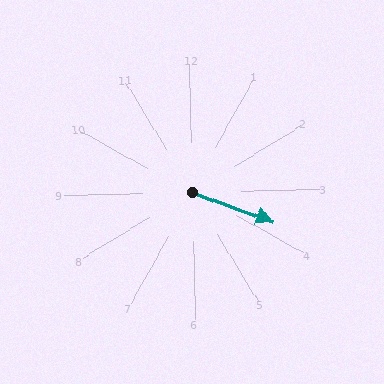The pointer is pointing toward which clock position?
Roughly 4 o'clock.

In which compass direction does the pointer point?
East.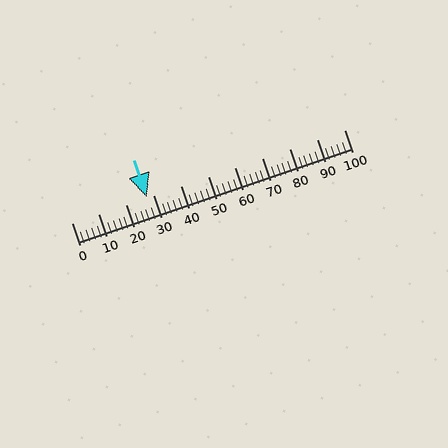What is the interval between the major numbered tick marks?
The major tick marks are spaced 10 units apart.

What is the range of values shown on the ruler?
The ruler shows values from 0 to 100.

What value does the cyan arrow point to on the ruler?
The cyan arrow points to approximately 28.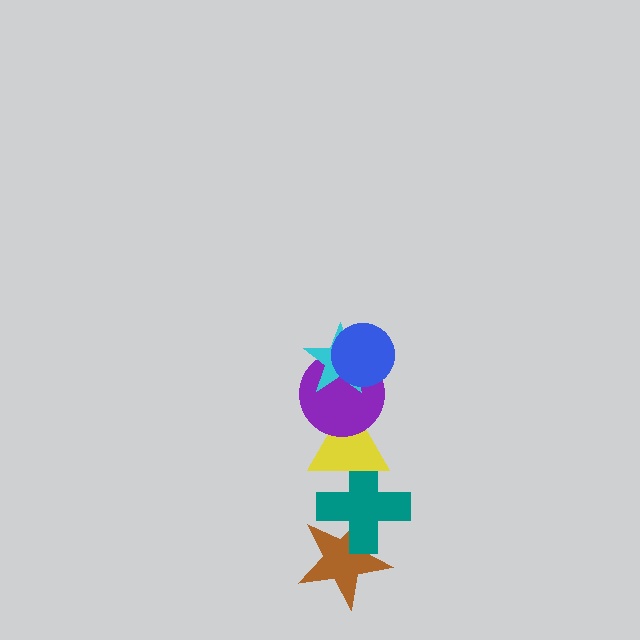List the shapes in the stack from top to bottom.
From top to bottom: the blue circle, the cyan star, the purple circle, the yellow triangle, the teal cross, the brown star.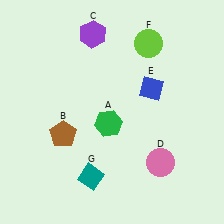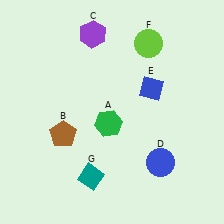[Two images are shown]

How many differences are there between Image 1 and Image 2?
There is 1 difference between the two images.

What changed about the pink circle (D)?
In Image 1, D is pink. In Image 2, it changed to blue.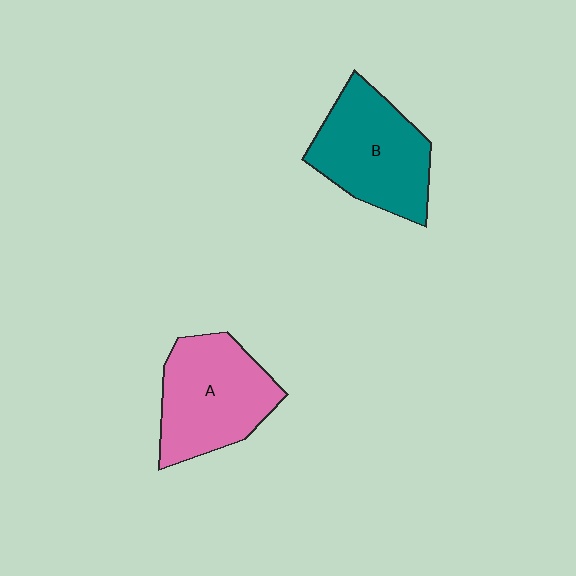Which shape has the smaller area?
Shape B (teal).